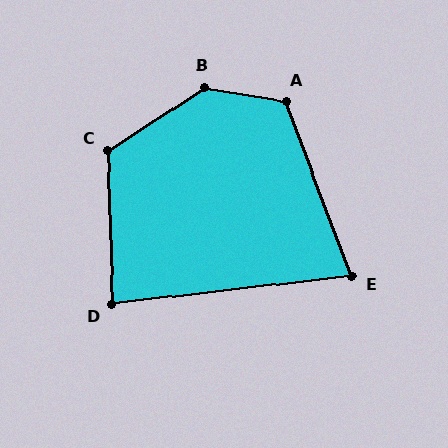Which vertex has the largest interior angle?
B, at approximately 138 degrees.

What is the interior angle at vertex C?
Approximately 121 degrees (obtuse).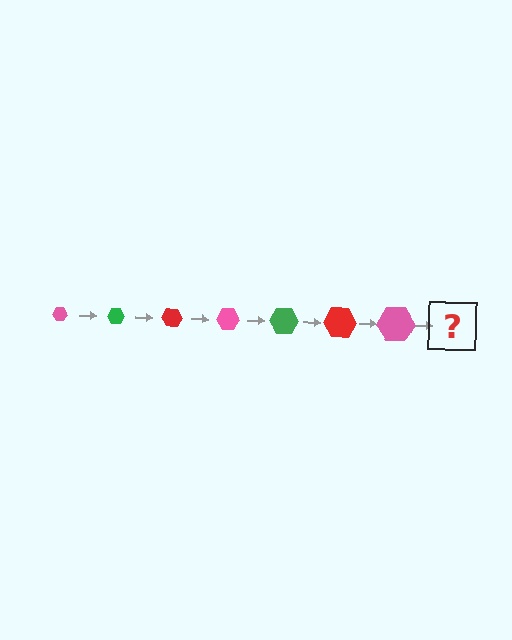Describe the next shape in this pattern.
It should be a green hexagon, larger than the previous one.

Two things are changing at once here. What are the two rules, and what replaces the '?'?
The two rules are that the hexagon grows larger each step and the color cycles through pink, green, and red. The '?' should be a green hexagon, larger than the previous one.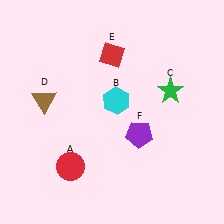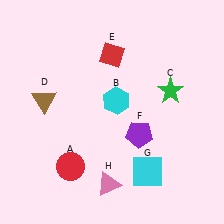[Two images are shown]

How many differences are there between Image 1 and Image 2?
There are 2 differences between the two images.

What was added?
A cyan square (G), a pink triangle (H) were added in Image 2.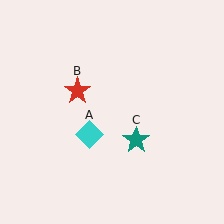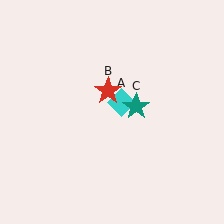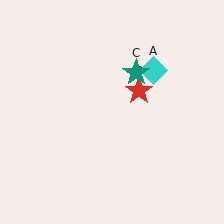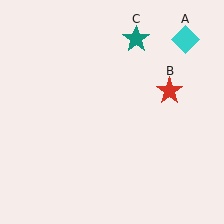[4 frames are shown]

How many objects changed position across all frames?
3 objects changed position: cyan diamond (object A), red star (object B), teal star (object C).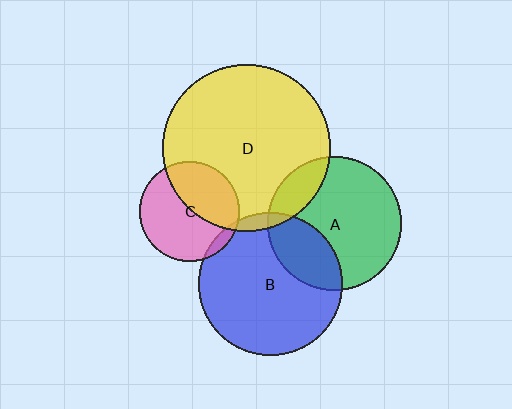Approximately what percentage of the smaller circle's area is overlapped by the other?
Approximately 25%.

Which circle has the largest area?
Circle D (yellow).